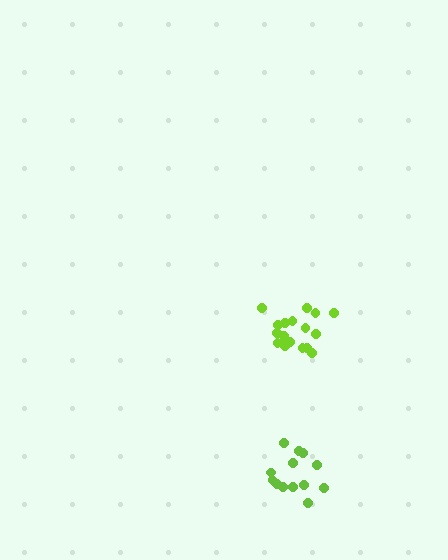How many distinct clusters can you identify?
There are 2 distinct clusters.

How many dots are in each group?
Group 1: 13 dots, Group 2: 18 dots (31 total).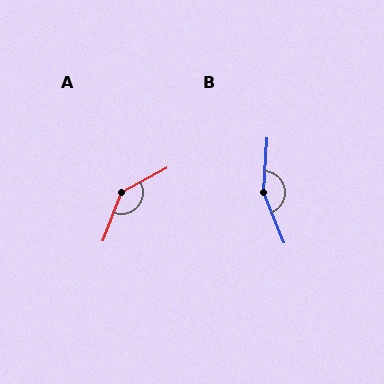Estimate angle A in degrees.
Approximately 139 degrees.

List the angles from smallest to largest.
A (139°), B (155°).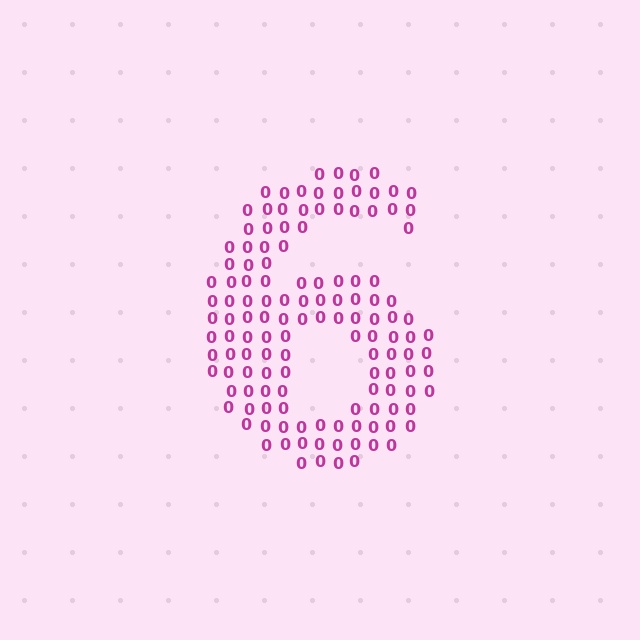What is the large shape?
The large shape is the digit 6.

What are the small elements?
The small elements are digit 0's.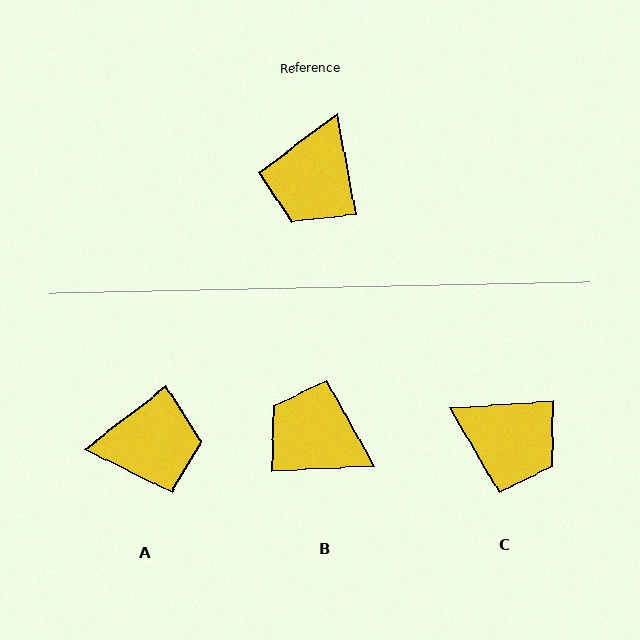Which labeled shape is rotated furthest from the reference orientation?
A, about 117 degrees away.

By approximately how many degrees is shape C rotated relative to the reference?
Approximately 83 degrees counter-clockwise.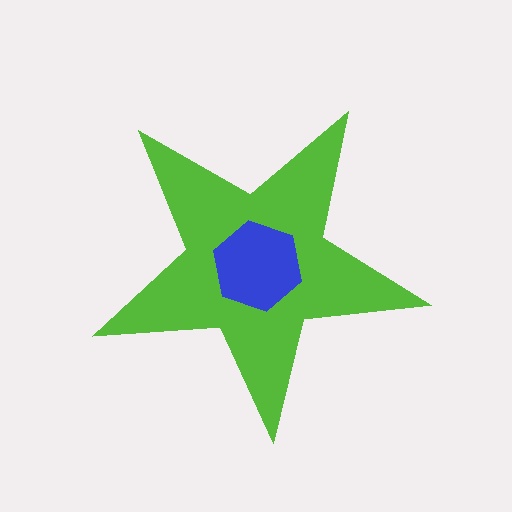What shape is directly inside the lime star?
The blue hexagon.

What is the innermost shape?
The blue hexagon.